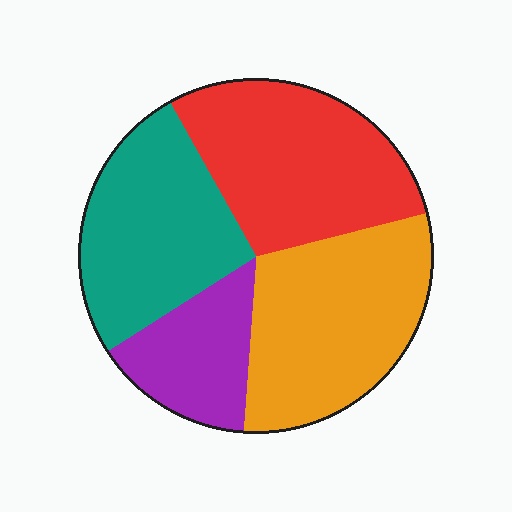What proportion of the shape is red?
Red covers about 30% of the shape.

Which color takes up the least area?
Purple, at roughly 15%.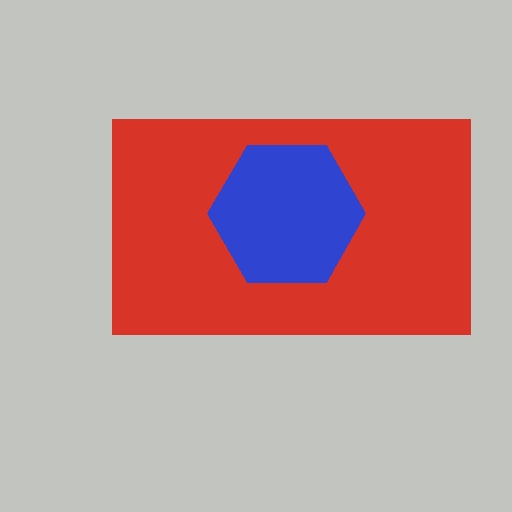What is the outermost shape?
The red rectangle.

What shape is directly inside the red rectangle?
The blue hexagon.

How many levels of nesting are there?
2.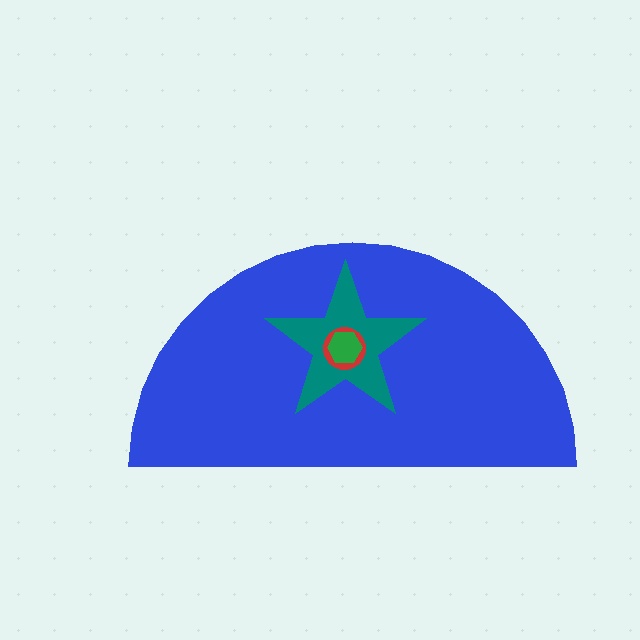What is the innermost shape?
The green hexagon.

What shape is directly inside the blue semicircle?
The teal star.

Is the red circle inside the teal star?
Yes.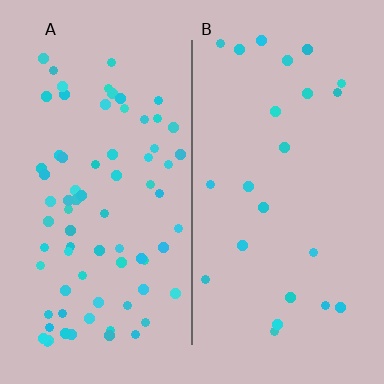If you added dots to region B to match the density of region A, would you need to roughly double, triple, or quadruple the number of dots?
Approximately triple.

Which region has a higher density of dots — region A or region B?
A (the left).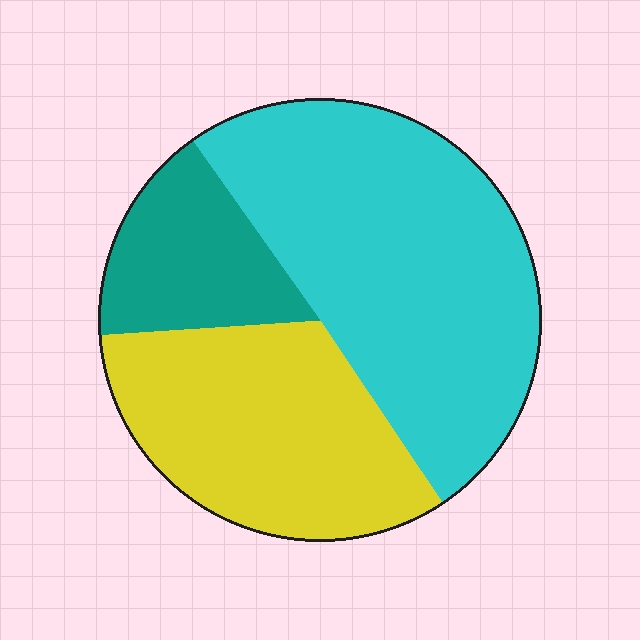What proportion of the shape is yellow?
Yellow covers roughly 35% of the shape.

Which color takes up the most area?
Cyan, at roughly 50%.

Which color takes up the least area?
Teal, at roughly 15%.